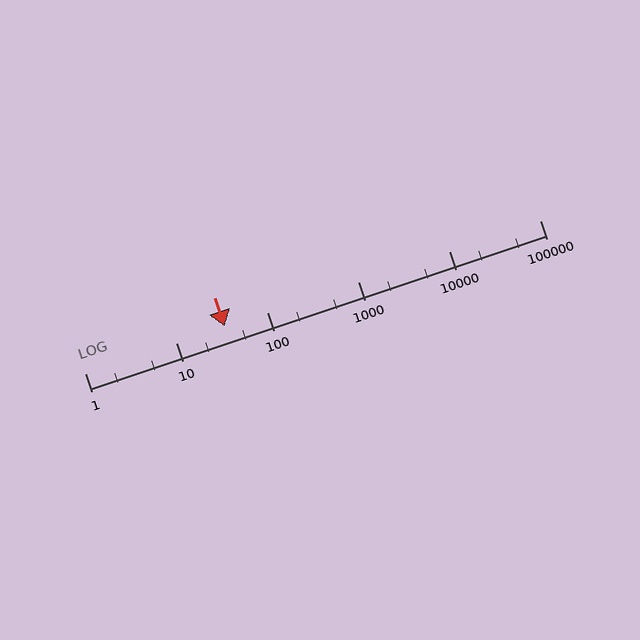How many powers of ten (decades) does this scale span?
The scale spans 5 decades, from 1 to 100000.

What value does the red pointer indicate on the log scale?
The pointer indicates approximately 34.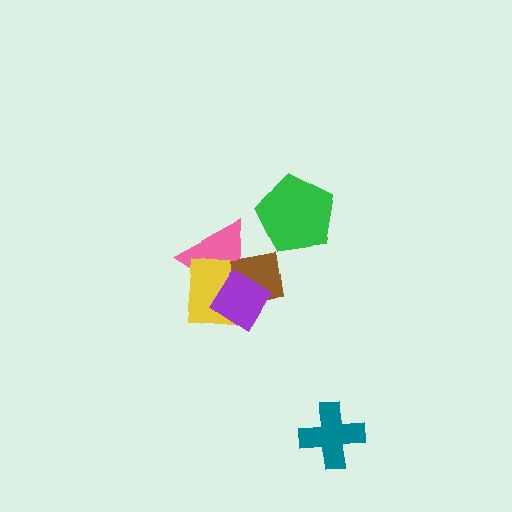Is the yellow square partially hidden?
Yes, it is partially covered by another shape.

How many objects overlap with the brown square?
3 objects overlap with the brown square.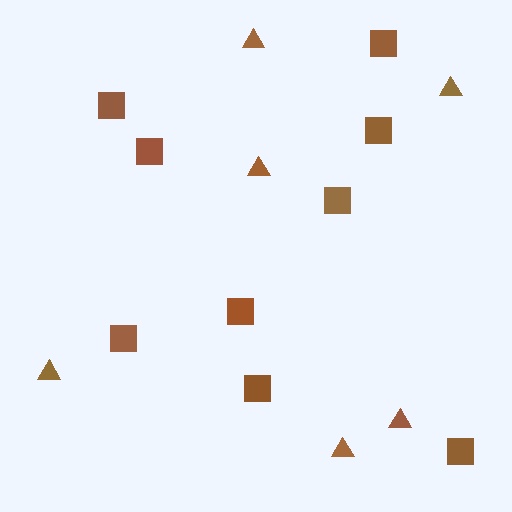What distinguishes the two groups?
There are 2 groups: one group of triangles (6) and one group of squares (9).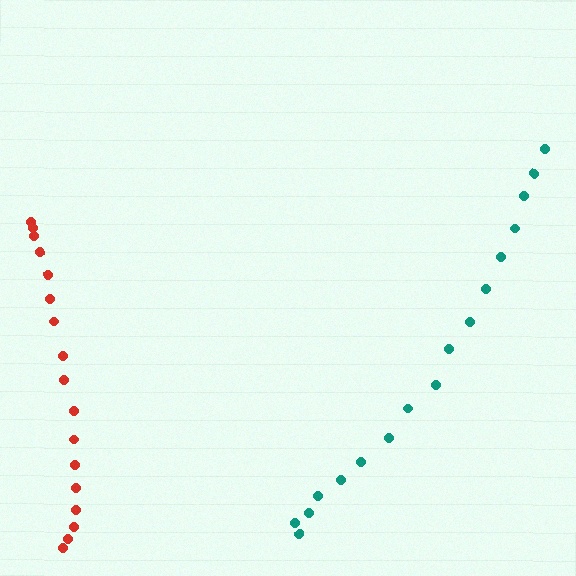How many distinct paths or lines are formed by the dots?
There are 2 distinct paths.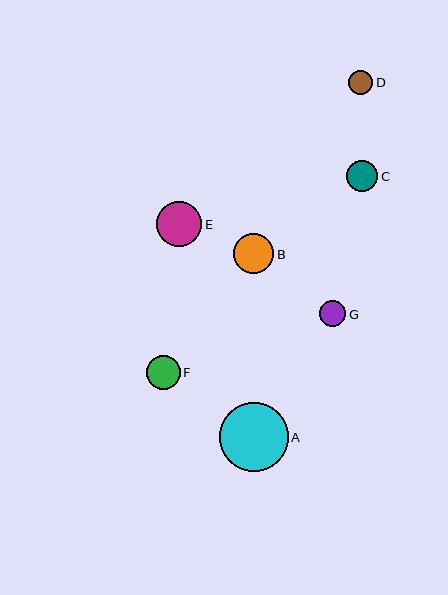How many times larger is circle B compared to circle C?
Circle B is approximately 1.3 times the size of circle C.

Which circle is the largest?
Circle A is the largest with a size of approximately 69 pixels.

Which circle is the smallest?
Circle D is the smallest with a size of approximately 24 pixels.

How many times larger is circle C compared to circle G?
Circle C is approximately 1.2 times the size of circle G.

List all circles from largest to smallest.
From largest to smallest: A, E, B, F, C, G, D.